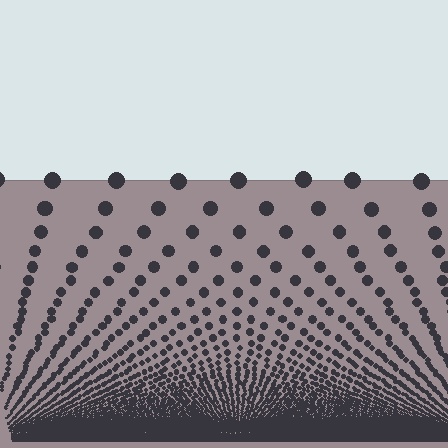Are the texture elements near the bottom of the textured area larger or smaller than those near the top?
Smaller. The gradient is inverted — elements near the bottom are smaller and denser.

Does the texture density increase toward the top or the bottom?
Density increases toward the bottom.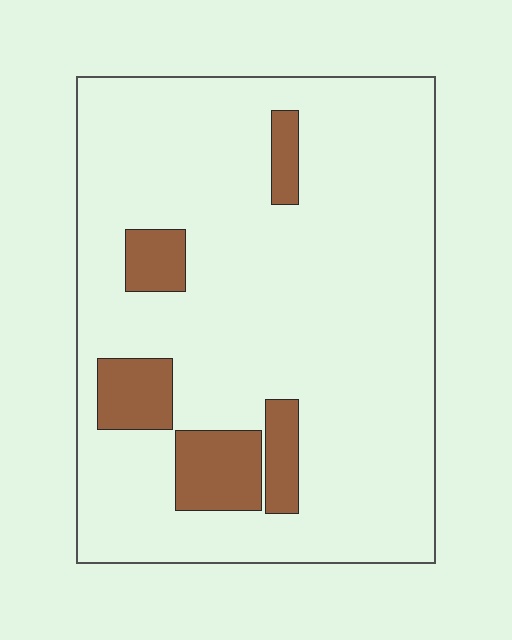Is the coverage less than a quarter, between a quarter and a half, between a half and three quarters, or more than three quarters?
Less than a quarter.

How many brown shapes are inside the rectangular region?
5.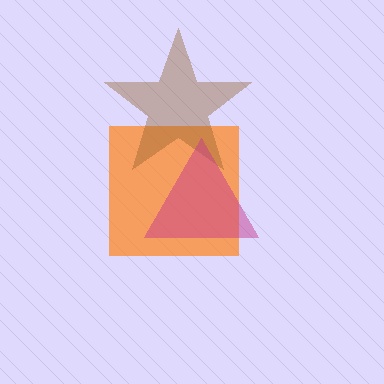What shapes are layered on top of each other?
The layered shapes are: an orange square, a brown star, a magenta triangle.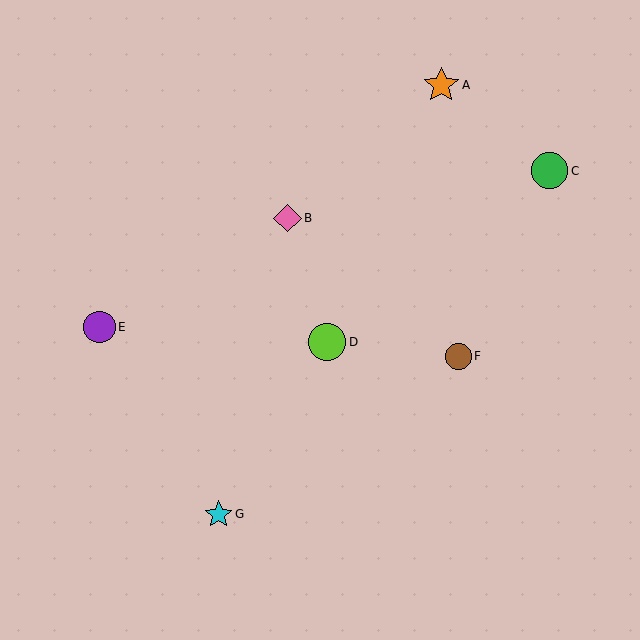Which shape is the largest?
The lime circle (labeled D) is the largest.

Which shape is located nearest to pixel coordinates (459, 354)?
The brown circle (labeled F) at (458, 356) is nearest to that location.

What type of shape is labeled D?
Shape D is a lime circle.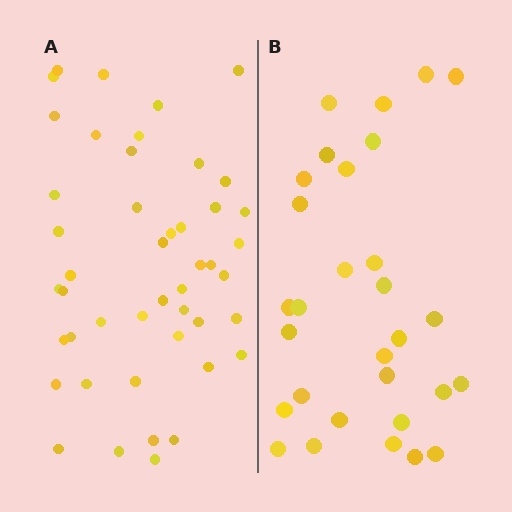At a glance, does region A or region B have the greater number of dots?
Region A (the left region) has more dots.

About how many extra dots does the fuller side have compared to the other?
Region A has approximately 15 more dots than region B.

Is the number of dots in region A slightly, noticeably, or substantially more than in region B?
Region A has substantially more. The ratio is roughly 1.5 to 1.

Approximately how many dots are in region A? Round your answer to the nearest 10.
About 50 dots. (The exact count is 46, which rounds to 50.)